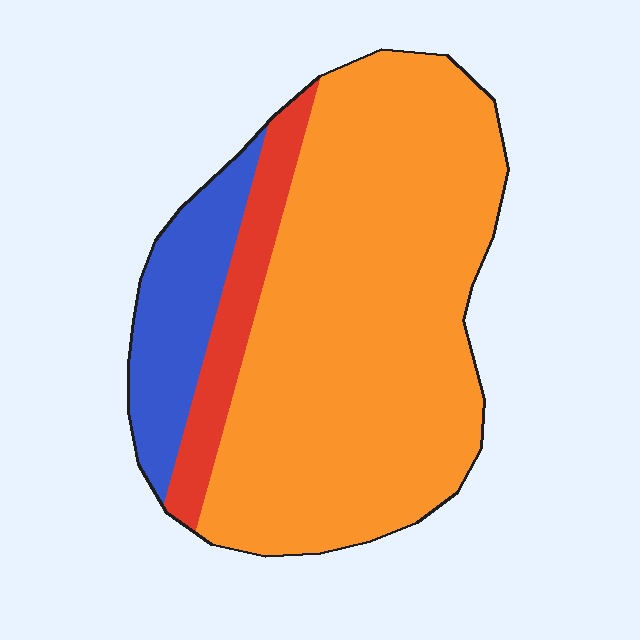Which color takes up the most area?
Orange, at roughly 75%.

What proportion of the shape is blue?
Blue takes up about one sixth (1/6) of the shape.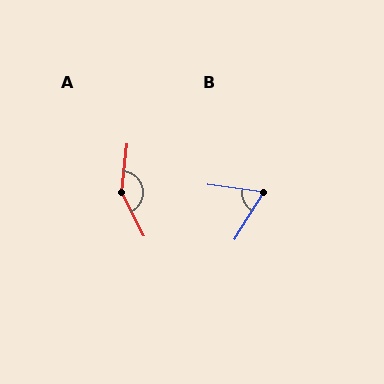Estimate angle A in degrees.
Approximately 147 degrees.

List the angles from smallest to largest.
B (66°), A (147°).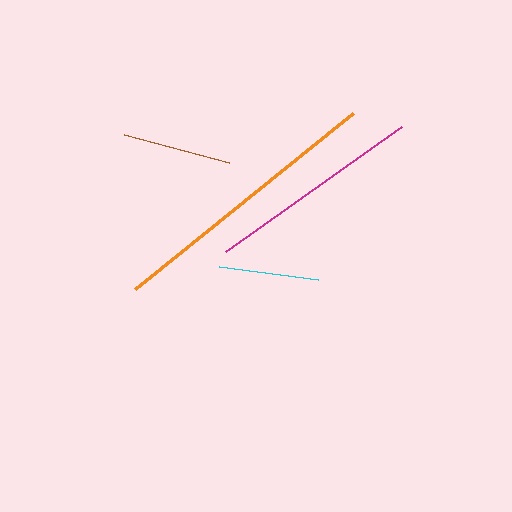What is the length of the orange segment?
The orange segment is approximately 279 pixels long.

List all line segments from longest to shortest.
From longest to shortest: orange, magenta, brown, cyan.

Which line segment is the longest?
The orange line is the longest at approximately 279 pixels.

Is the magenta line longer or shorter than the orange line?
The orange line is longer than the magenta line.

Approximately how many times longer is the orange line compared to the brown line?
The orange line is approximately 2.6 times the length of the brown line.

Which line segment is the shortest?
The cyan line is the shortest at approximately 99 pixels.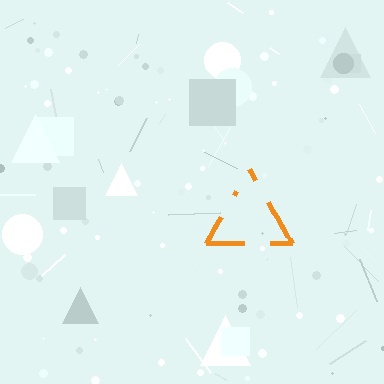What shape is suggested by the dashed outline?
The dashed outline suggests a triangle.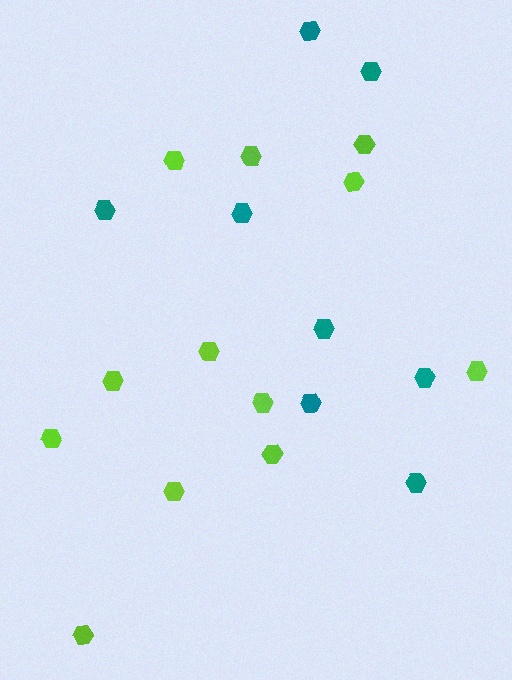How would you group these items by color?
There are 2 groups: one group of lime hexagons (12) and one group of teal hexagons (8).